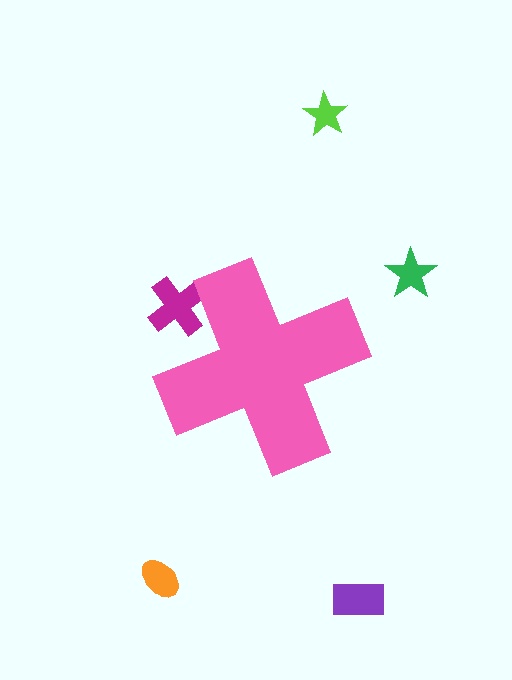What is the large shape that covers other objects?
A pink cross.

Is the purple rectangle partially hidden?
No, the purple rectangle is fully visible.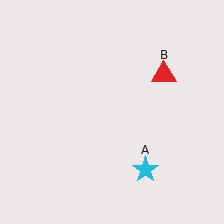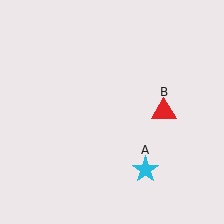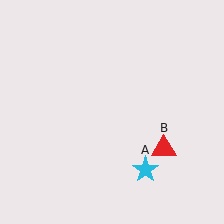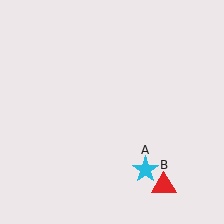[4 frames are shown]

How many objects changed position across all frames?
1 object changed position: red triangle (object B).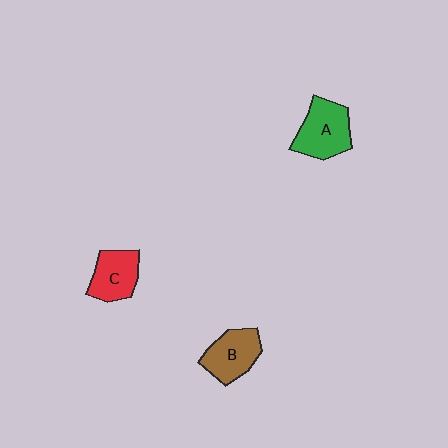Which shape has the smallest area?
Shape C (red).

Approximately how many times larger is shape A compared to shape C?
Approximately 1.2 times.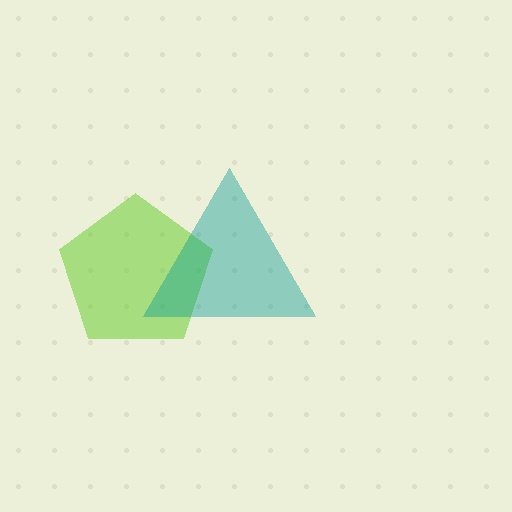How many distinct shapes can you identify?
There are 2 distinct shapes: a lime pentagon, a teal triangle.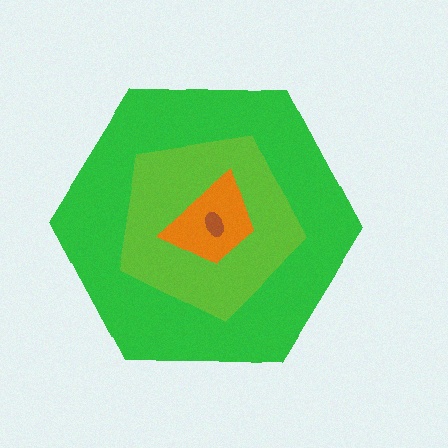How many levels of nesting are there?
4.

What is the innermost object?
The brown ellipse.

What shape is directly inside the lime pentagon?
The orange trapezoid.